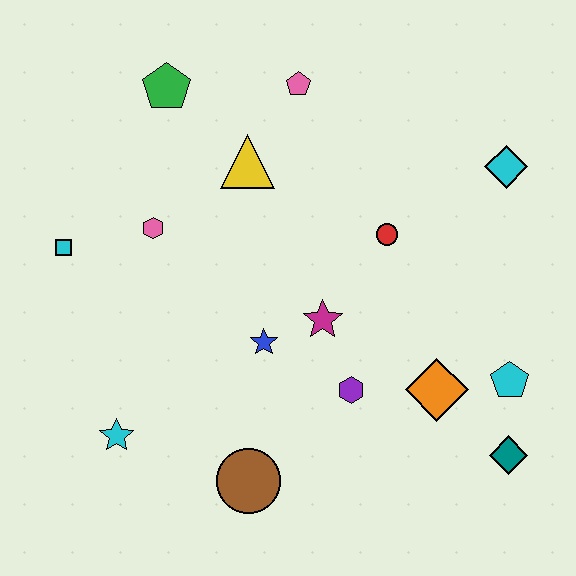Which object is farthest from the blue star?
The cyan diamond is farthest from the blue star.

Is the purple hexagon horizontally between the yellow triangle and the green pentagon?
No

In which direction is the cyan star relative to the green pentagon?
The cyan star is below the green pentagon.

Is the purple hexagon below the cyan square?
Yes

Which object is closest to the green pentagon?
The yellow triangle is closest to the green pentagon.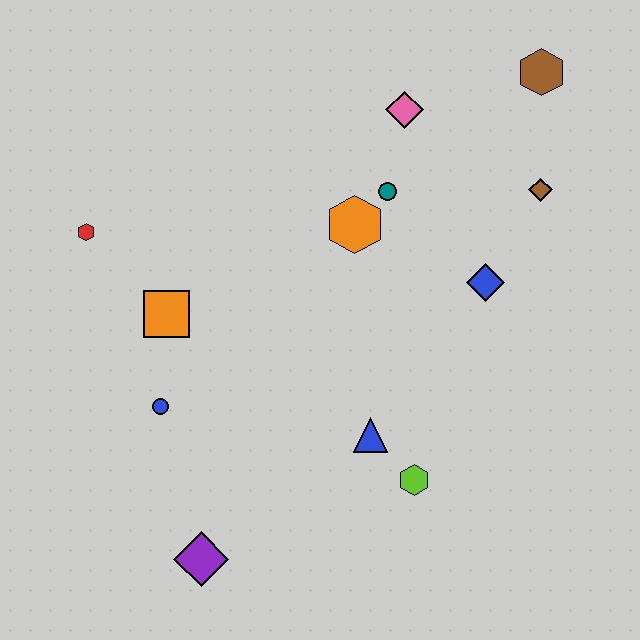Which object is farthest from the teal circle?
The purple diamond is farthest from the teal circle.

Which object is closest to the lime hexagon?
The blue triangle is closest to the lime hexagon.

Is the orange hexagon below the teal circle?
Yes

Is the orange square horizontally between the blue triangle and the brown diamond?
No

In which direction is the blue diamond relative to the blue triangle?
The blue diamond is above the blue triangle.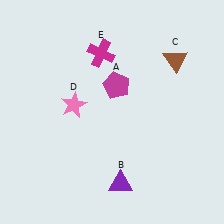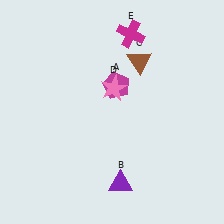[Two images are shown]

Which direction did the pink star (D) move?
The pink star (D) moved right.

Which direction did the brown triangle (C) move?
The brown triangle (C) moved left.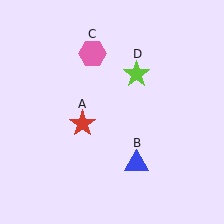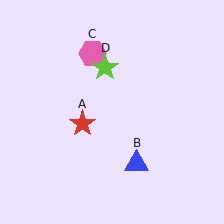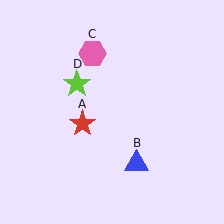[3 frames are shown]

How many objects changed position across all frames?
1 object changed position: lime star (object D).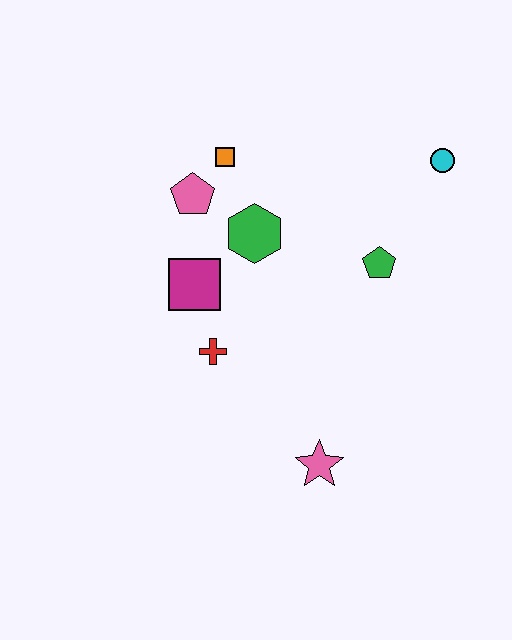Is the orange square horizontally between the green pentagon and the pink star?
No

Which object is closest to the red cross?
The magenta square is closest to the red cross.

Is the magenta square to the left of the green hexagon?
Yes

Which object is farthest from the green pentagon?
The pink star is farthest from the green pentagon.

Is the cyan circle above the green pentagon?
Yes